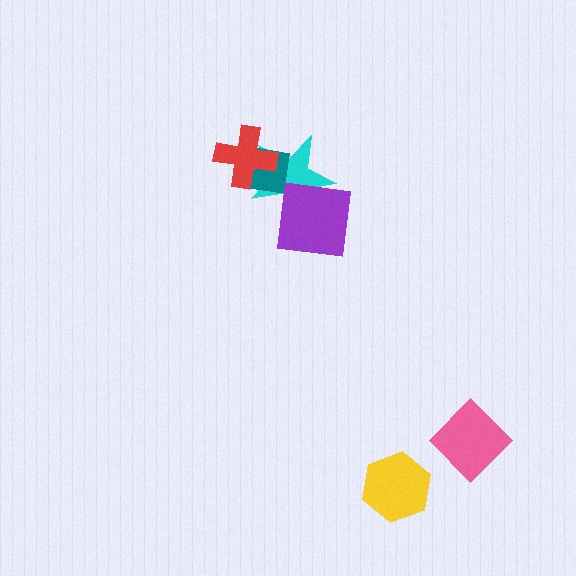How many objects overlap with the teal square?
2 objects overlap with the teal square.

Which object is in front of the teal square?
The red cross is in front of the teal square.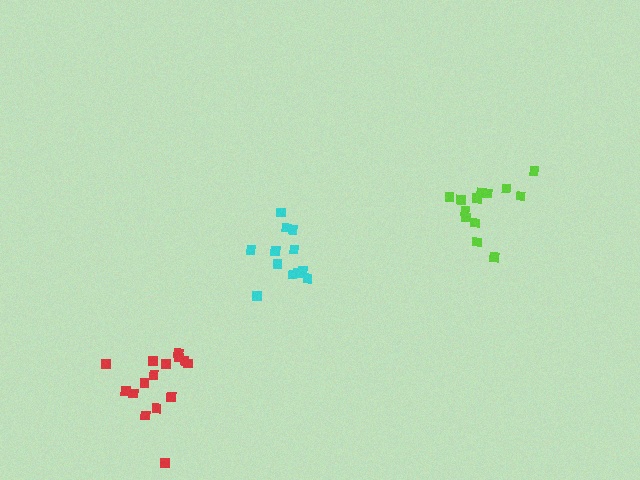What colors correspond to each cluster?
The clusters are colored: lime, cyan, red.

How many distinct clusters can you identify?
There are 3 distinct clusters.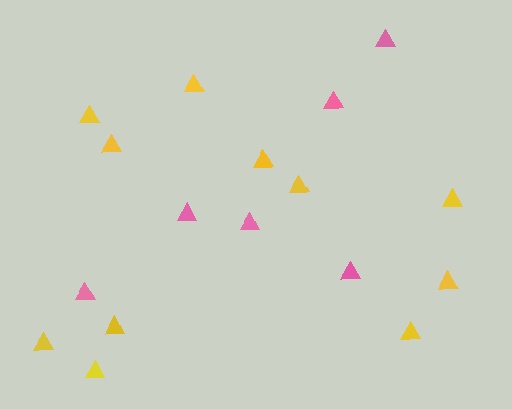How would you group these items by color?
There are 2 groups: one group of yellow triangles (11) and one group of pink triangles (6).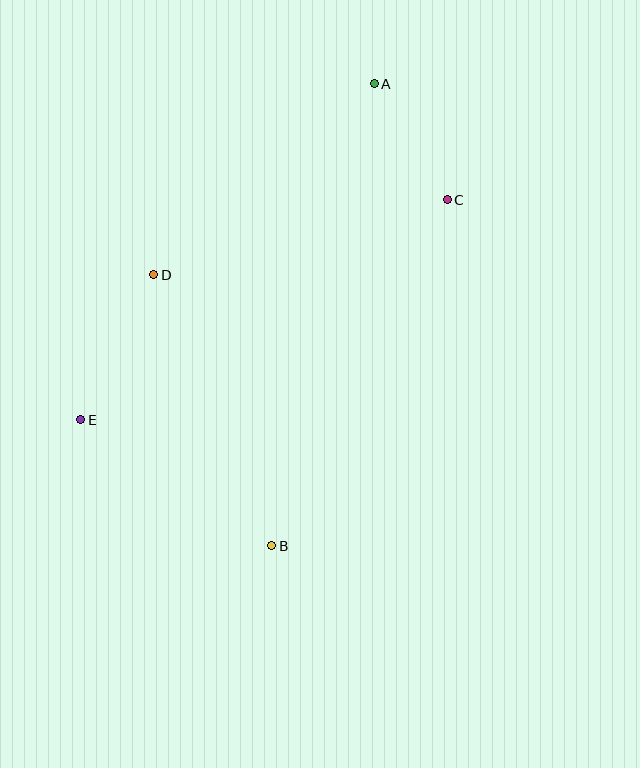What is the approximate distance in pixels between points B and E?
The distance between B and E is approximately 228 pixels.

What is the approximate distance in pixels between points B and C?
The distance between B and C is approximately 388 pixels.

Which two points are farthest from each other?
Points A and B are farthest from each other.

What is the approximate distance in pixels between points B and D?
The distance between B and D is approximately 295 pixels.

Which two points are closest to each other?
Points A and C are closest to each other.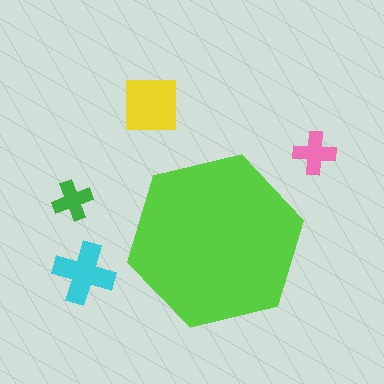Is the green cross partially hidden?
No, the green cross is fully visible.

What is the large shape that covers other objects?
A lime hexagon.